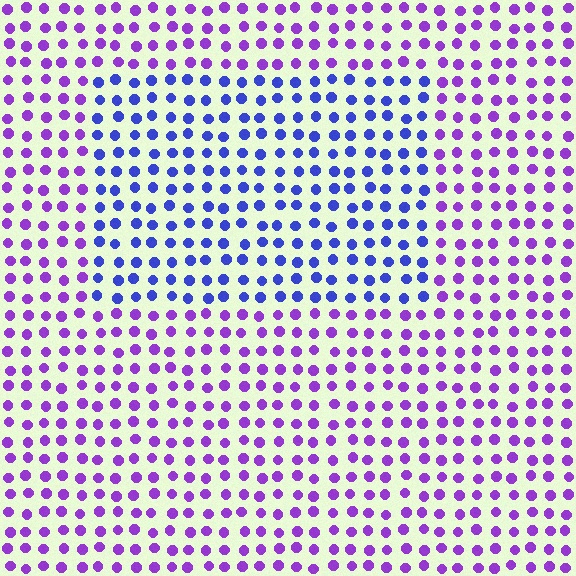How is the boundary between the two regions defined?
The boundary is defined purely by a slight shift in hue (about 42 degrees). Spacing, size, and orientation are identical on both sides.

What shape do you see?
I see a rectangle.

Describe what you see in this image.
The image is filled with small purple elements in a uniform arrangement. A rectangle-shaped region is visible where the elements are tinted to a slightly different hue, forming a subtle color boundary.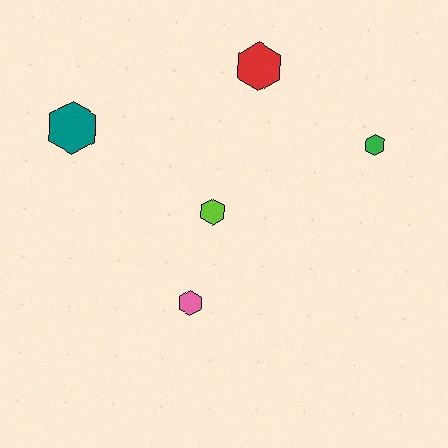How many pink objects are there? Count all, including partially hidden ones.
There is 1 pink object.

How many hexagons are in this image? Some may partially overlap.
There are 5 hexagons.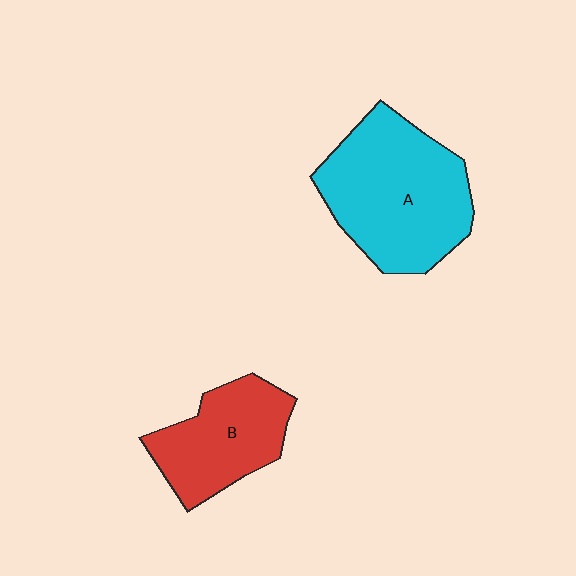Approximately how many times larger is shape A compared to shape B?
Approximately 1.6 times.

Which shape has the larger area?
Shape A (cyan).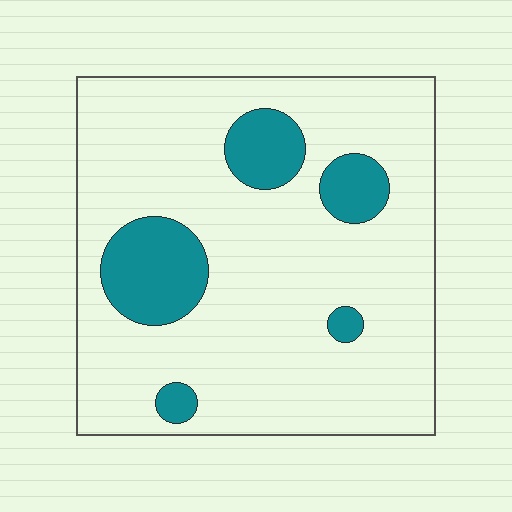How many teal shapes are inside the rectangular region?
5.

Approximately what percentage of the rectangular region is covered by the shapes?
Approximately 15%.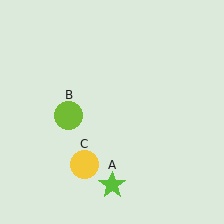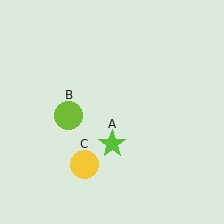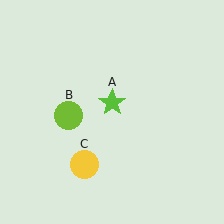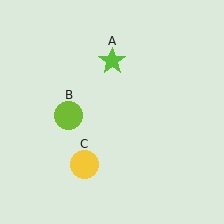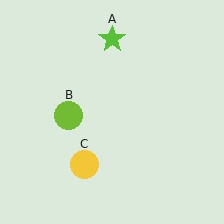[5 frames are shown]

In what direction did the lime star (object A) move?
The lime star (object A) moved up.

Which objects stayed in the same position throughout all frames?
Lime circle (object B) and yellow circle (object C) remained stationary.